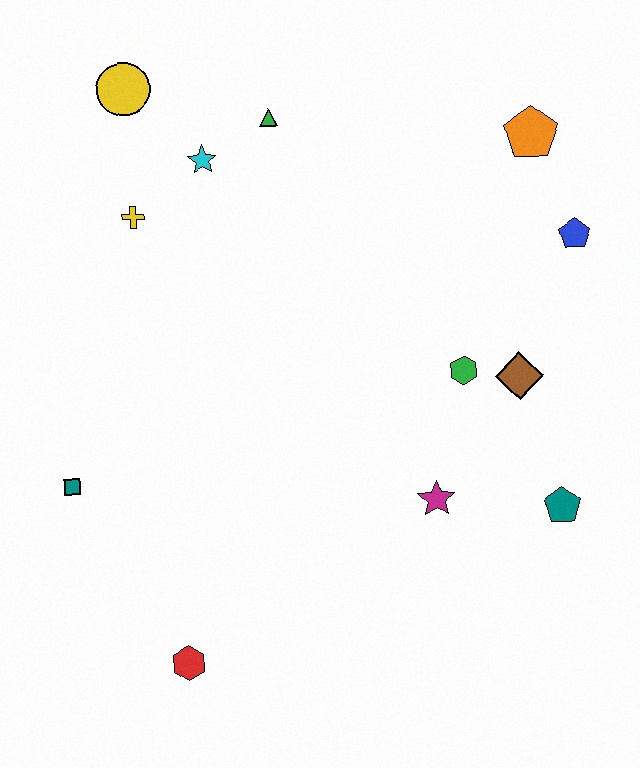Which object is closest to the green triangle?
The cyan star is closest to the green triangle.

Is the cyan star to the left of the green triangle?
Yes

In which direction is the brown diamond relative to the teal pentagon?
The brown diamond is above the teal pentagon.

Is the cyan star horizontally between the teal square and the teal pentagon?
Yes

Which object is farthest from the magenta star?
The yellow circle is farthest from the magenta star.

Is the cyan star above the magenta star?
Yes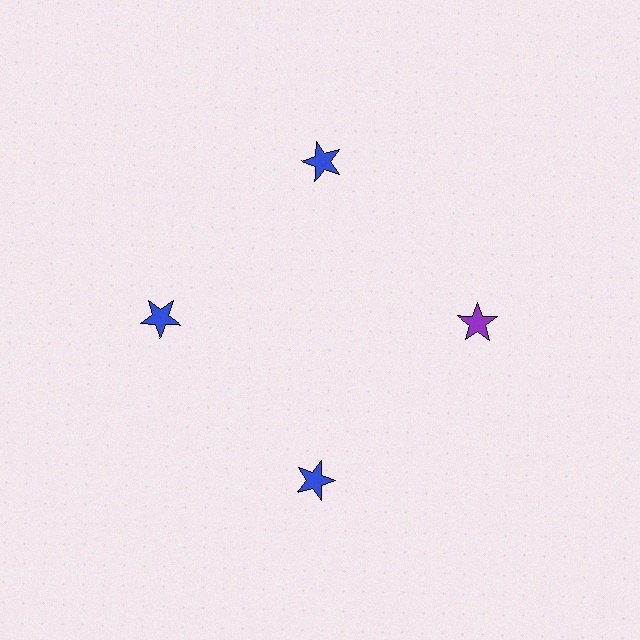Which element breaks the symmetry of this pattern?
The purple star at roughly the 3 o'clock position breaks the symmetry. All other shapes are blue stars.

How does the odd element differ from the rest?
It has a different color: purple instead of blue.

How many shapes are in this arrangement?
There are 4 shapes arranged in a ring pattern.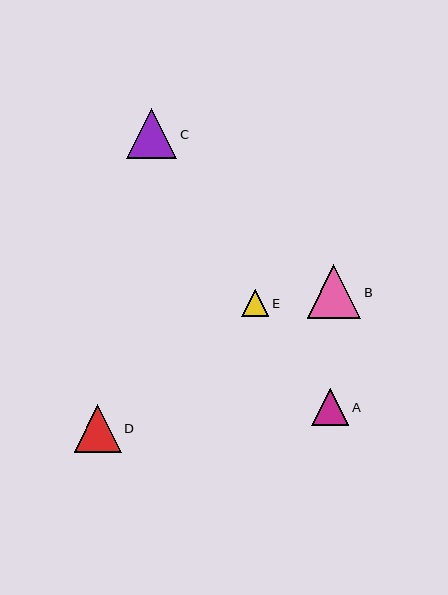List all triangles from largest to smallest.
From largest to smallest: B, C, D, A, E.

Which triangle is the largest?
Triangle B is the largest with a size of approximately 54 pixels.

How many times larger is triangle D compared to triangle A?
Triangle D is approximately 1.3 times the size of triangle A.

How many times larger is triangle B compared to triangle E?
Triangle B is approximately 2.0 times the size of triangle E.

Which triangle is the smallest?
Triangle E is the smallest with a size of approximately 27 pixels.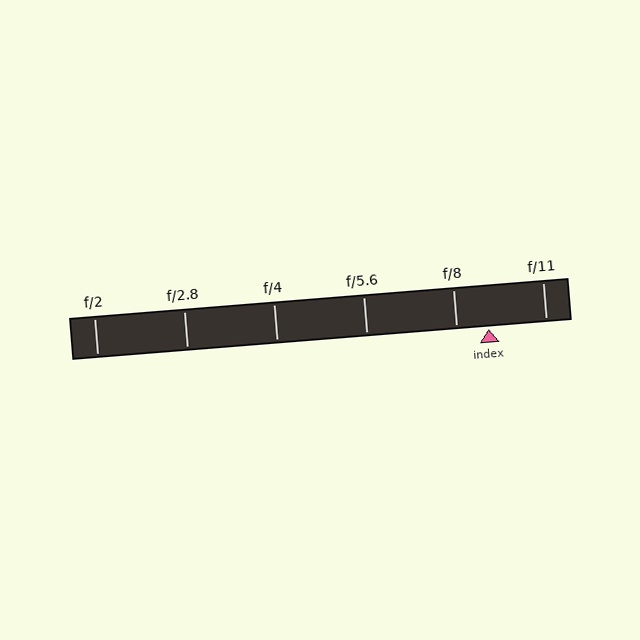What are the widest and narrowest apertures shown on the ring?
The widest aperture shown is f/2 and the narrowest is f/11.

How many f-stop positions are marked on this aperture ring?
There are 6 f-stop positions marked.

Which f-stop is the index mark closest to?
The index mark is closest to f/8.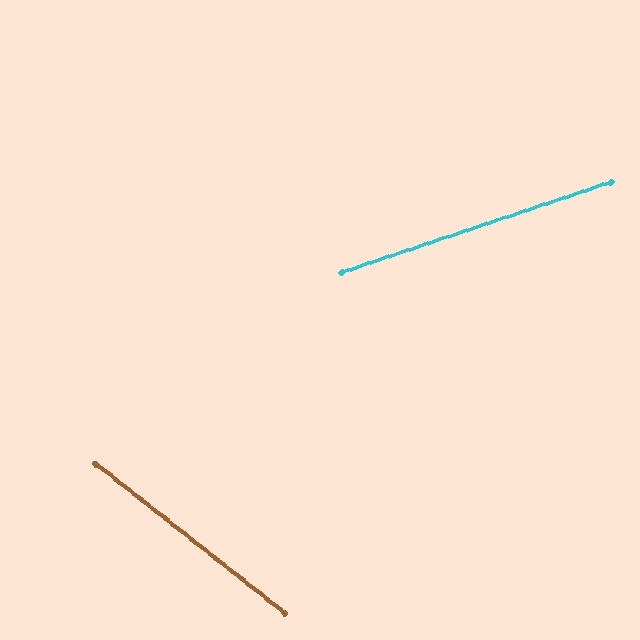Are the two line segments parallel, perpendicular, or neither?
Neither parallel nor perpendicular — they differ by about 57°.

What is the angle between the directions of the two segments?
Approximately 57 degrees.